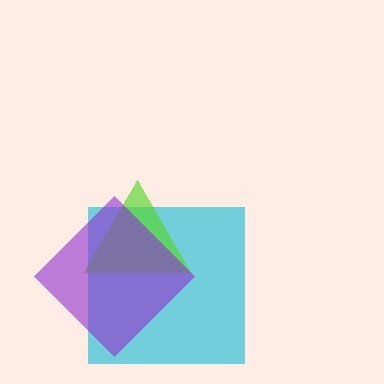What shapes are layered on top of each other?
The layered shapes are: a cyan square, a lime triangle, a purple diamond.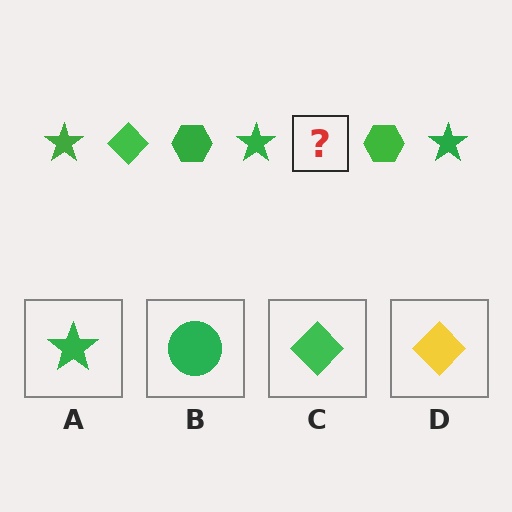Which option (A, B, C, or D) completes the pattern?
C.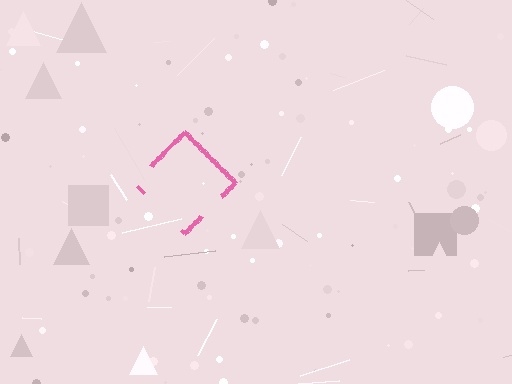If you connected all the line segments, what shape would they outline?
They would outline a diamond.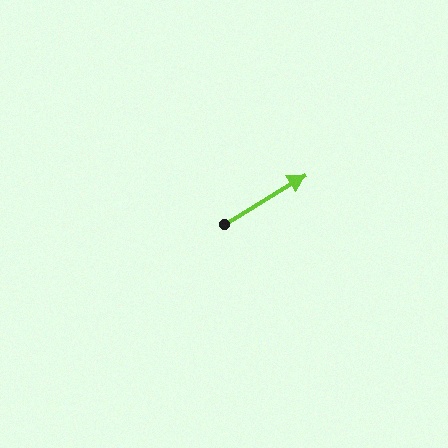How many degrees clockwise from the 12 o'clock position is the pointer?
Approximately 59 degrees.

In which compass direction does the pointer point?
Northeast.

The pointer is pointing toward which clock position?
Roughly 2 o'clock.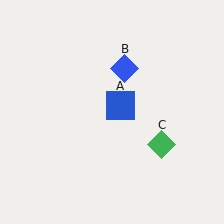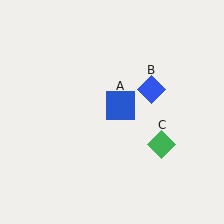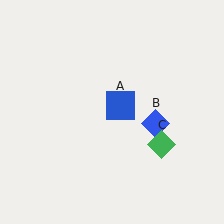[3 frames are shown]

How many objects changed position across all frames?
1 object changed position: blue diamond (object B).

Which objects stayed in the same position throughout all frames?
Blue square (object A) and green diamond (object C) remained stationary.